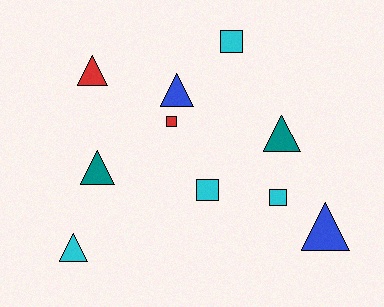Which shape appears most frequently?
Triangle, with 6 objects.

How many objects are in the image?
There are 10 objects.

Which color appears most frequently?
Cyan, with 4 objects.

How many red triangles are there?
There is 1 red triangle.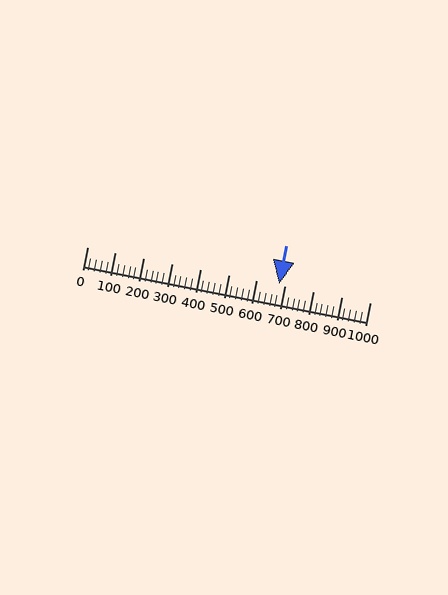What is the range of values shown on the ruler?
The ruler shows values from 0 to 1000.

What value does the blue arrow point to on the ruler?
The blue arrow points to approximately 680.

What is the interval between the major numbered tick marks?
The major tick marks are spaced 100 units apart.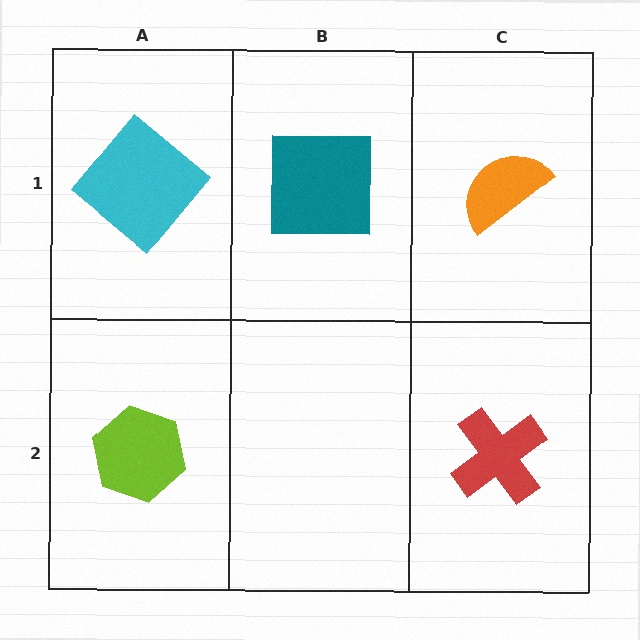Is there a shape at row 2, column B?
No, that cell is empty.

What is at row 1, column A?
A cyan diamond.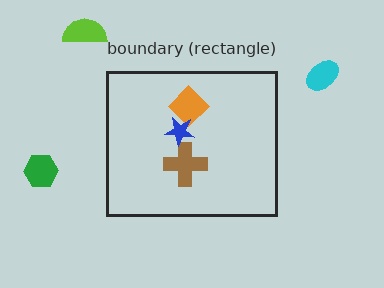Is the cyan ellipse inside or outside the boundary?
Outside.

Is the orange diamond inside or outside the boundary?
Inside.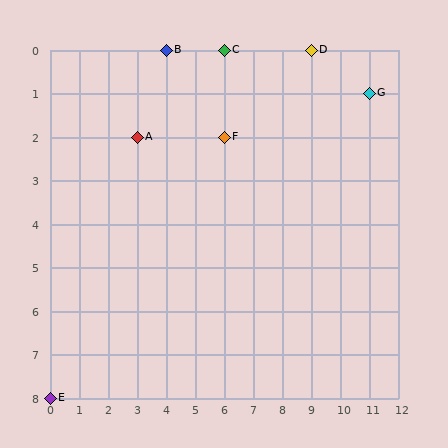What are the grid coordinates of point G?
Point G is at grid coordinates (11, 1).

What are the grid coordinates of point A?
Point A is at grid coordinates (3, 2).